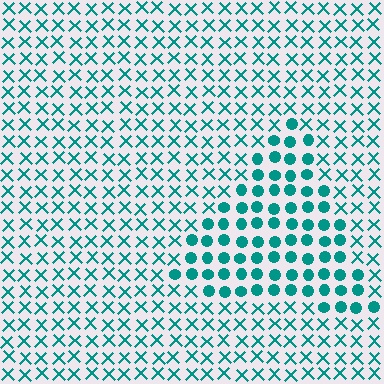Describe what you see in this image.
The image is filled with small teal elements arranged in a uniform grid. A triangle-shaped region contains circles, while the surrounding area contains X marks. The boundary is defined purely by the change in element shape.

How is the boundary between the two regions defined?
The boundary is defined by a change in element shape: circles inside vs. X marks outside. All elements share the same color and spacing.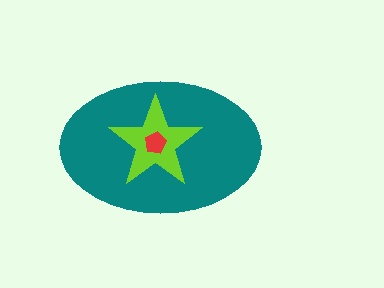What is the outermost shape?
The teal ellipse.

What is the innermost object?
The red pentagon.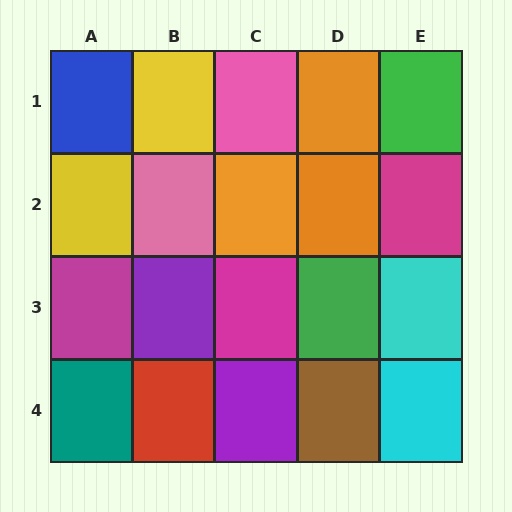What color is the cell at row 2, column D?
Orange.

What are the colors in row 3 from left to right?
Magenta, purple, magenta, green, cyan.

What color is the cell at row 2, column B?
Pink.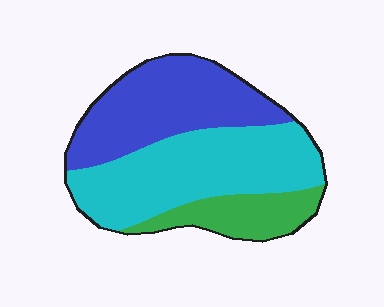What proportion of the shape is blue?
Blue covers 37% of the shape.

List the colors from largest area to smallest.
From largest to smallest: cyan, blue, green.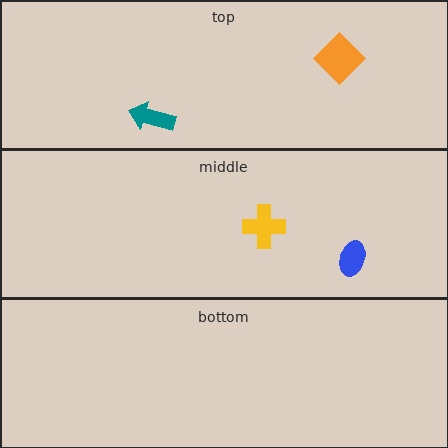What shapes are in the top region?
The orange diamond, the teal arrow.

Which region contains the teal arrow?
The top region.